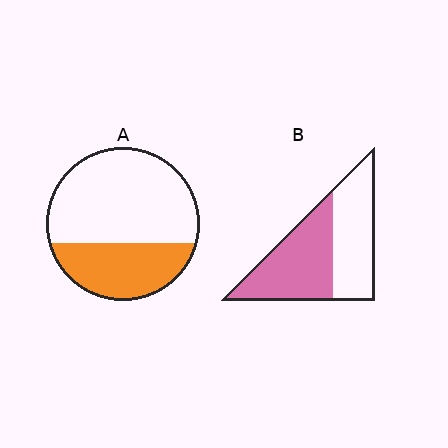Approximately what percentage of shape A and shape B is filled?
A is approximately 35% and B is approximately 55%.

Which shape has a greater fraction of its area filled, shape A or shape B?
Shape B.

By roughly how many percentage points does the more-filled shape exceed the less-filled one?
By roughly 20 percentage points (B over A).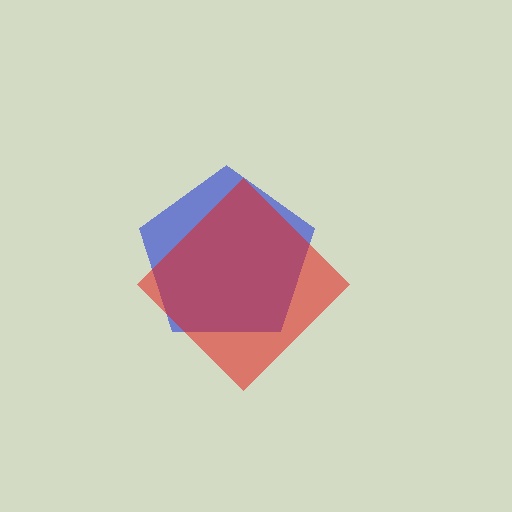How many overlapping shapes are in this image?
There are 2 overlapping shapes in the image.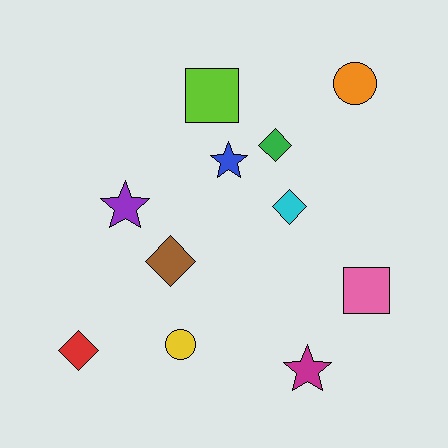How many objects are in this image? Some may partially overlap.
There are 11 objects.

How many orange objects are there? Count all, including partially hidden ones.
There is 1 orange object.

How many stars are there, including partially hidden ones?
There are 3 stars.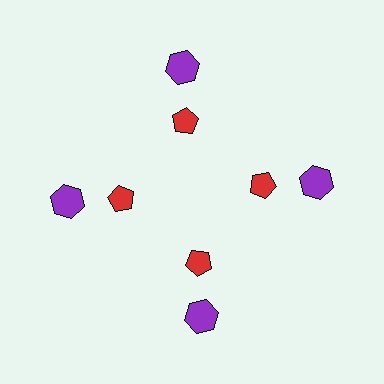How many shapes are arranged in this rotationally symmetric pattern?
There are 8 shapes, arranged in 4 groups of 2.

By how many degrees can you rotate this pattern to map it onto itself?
The pattern maps onto itself every 90 degrees of rotation.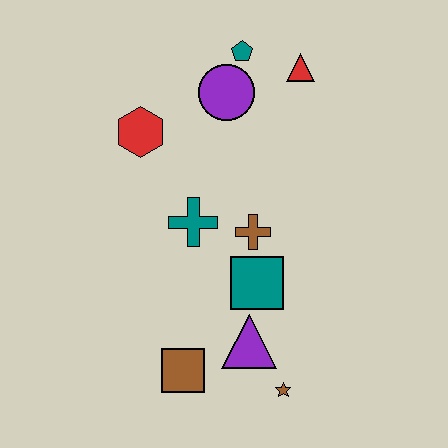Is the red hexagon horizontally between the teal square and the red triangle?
No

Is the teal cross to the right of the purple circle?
No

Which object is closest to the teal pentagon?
The purple circle is closest to the teal pentagon.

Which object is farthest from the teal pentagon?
The brown star is farthest from the teal pentagon.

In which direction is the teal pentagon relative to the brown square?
The teal pentagon is above the brown square.